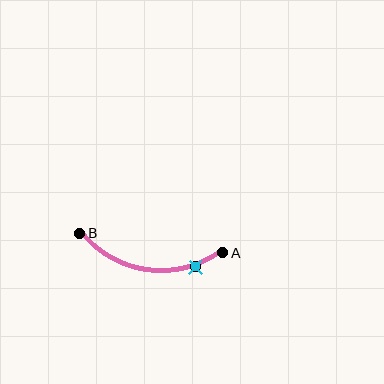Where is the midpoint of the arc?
The arc midpoint is the point on the curve farthest from the straight line joining A and B. It sits below that line.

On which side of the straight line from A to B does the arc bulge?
The arc bulges below the straight line connecting A and B.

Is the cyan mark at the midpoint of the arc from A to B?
No. The cyan mark lies on the arc but is closer to endpoint A. The arc midpoint would be at the point on the curve equidistant along the arc from both A and B.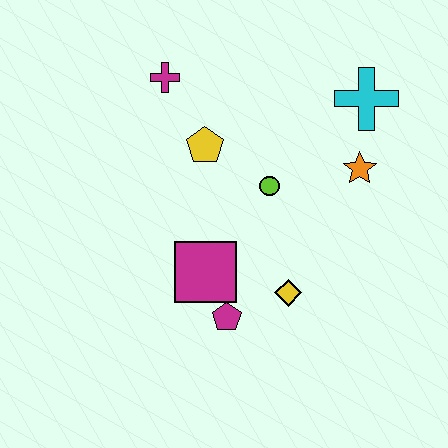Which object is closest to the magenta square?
The magenta pentagon is closest to the magenta square.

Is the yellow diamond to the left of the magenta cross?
No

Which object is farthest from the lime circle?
The magenta cross is farthest from the lime circle.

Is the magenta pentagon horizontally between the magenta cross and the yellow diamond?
Yes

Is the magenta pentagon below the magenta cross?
Yes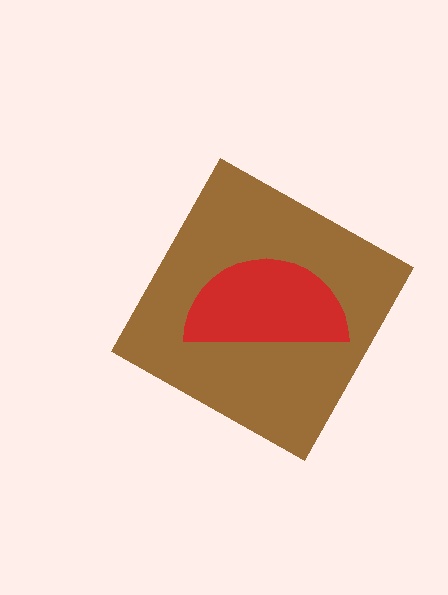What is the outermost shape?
The brown diamond.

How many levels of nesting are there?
2.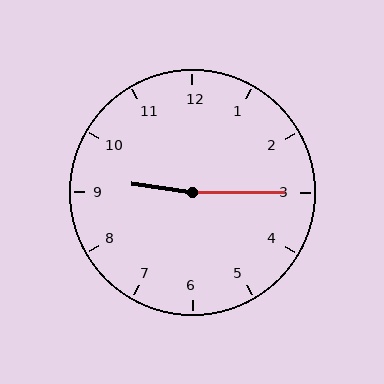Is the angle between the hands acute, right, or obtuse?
It is obtuse.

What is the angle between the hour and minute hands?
Approximately 172 degrees.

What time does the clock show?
9:15.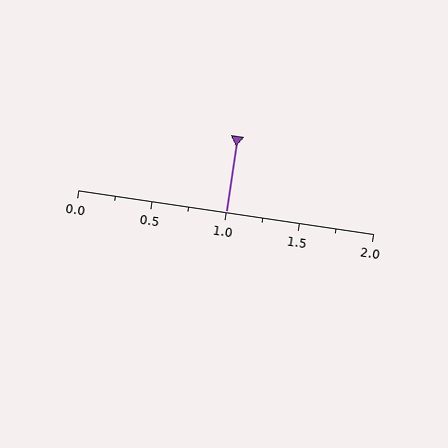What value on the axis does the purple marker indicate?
The marker indicates approximately 1.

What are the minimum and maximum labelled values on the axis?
The axis runs from 0.0 to 2.0.